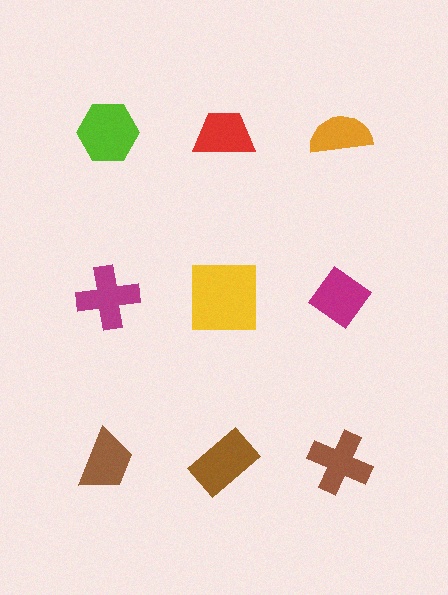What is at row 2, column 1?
A magenta cross.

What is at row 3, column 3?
A brown cross.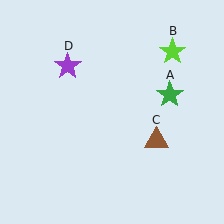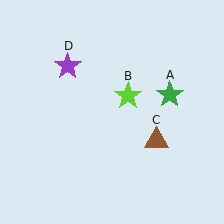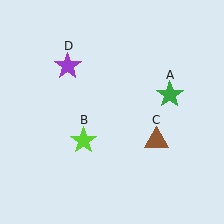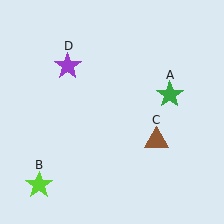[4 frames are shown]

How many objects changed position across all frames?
1 object changed position: lime star (object B).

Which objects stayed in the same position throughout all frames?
Green star (object A) and brown triangle (object C) and purple star (object D) remained stationary.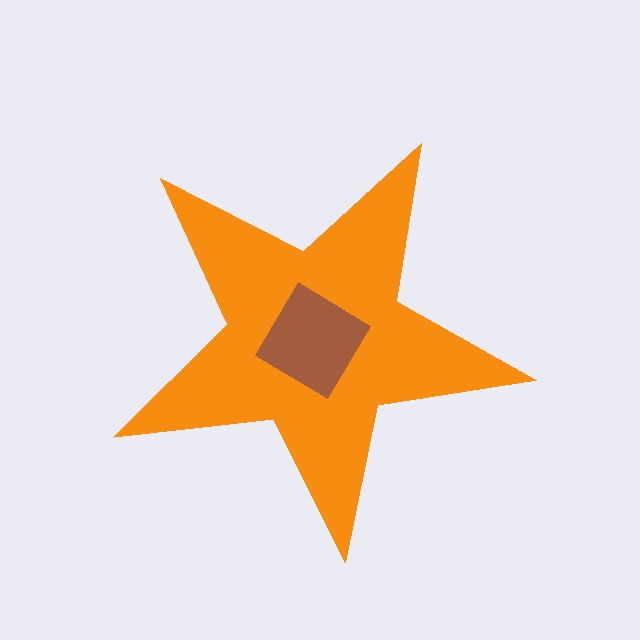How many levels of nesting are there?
2.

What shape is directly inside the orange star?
The brown diamond.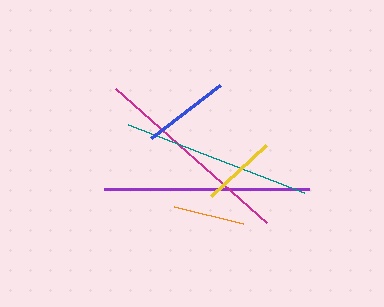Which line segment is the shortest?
The orange line is the shortest at approximately 71 pixels.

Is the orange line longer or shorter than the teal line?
The teal line is longer than the orange line.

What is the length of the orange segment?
The orange segment is approximately 71 pixels long.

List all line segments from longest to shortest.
From longest to shortest: purple, magenta, teal, blue, yellow, orange.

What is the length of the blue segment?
The blue segment is approximately 87 pixels long.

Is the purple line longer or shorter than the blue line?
The purple line is longer than the blue line.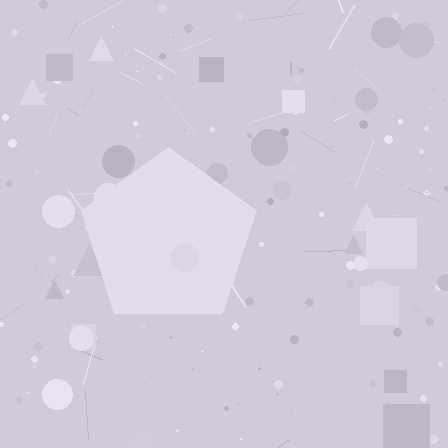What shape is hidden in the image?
A pentagon is hidden in the image.